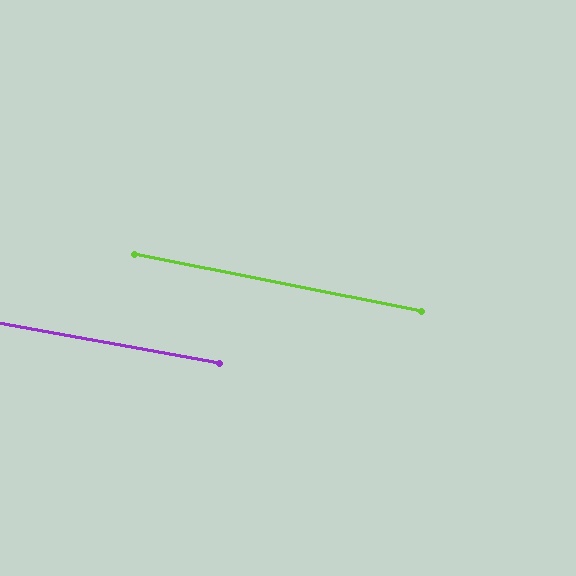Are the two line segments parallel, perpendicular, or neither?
Parallel — their directions differ by only 0.9°.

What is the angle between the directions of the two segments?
Approximately 1 degree.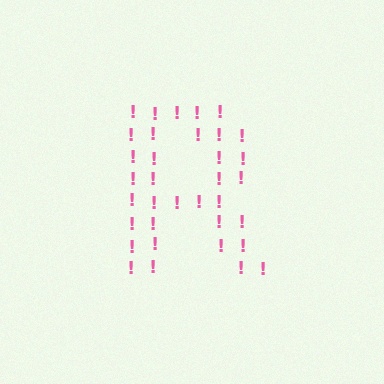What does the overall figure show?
The overall figure shows the letter R.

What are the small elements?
The small elements are exclamation marks.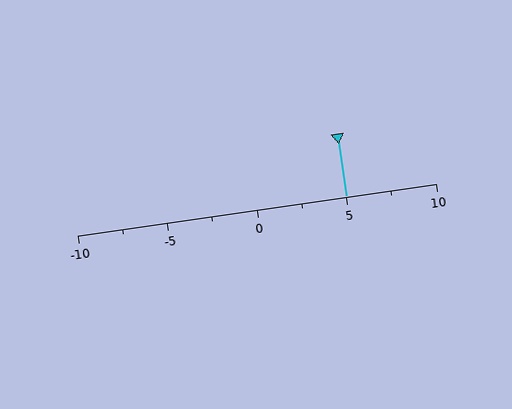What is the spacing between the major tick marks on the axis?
The major ticks are spaced 5 apart.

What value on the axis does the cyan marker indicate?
The marker indicates approximately 5.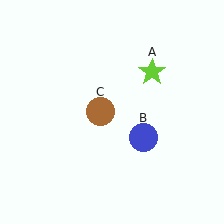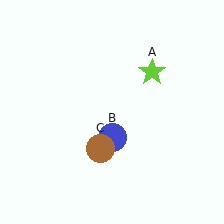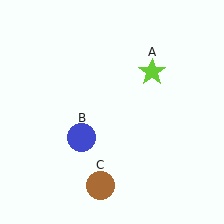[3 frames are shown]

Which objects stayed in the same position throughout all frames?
Lime star (object A) remained stationary.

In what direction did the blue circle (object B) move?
The blue circle (object B) moved left.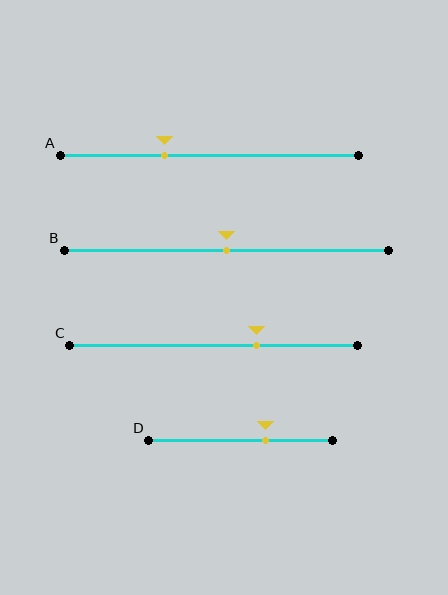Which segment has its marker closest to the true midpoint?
Segment B has its marker closest to the true midpoint.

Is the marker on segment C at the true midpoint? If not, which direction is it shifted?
No, the marker on segment C is shifted to the right by about 15% of the segment length.